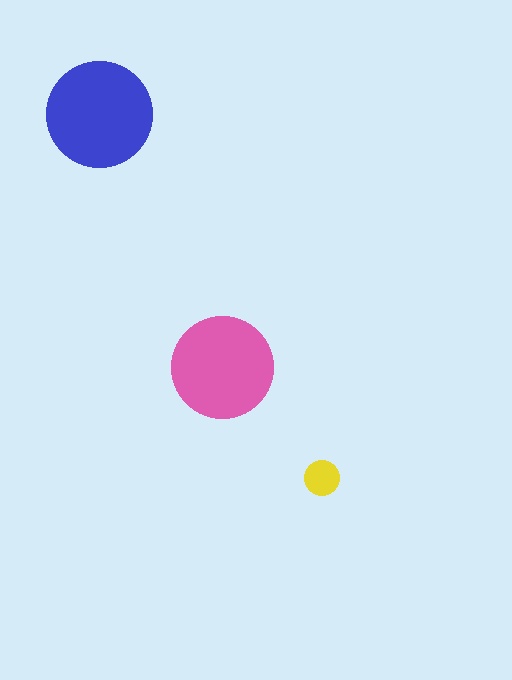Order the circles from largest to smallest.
the blue one, the pink one, the yellow one.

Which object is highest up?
The blue circle is topmost.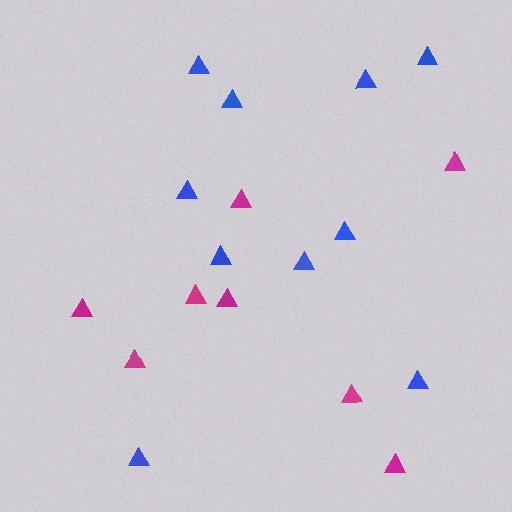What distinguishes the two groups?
There are 2 groups: one group of magenta triangles (8) and one group of blue triangles (10).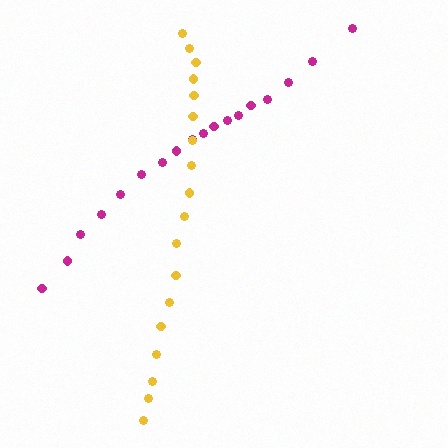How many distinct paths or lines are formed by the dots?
There are 2 distinct paths.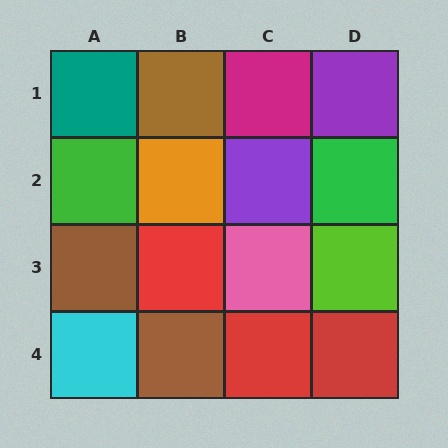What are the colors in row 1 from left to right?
Teal, brown, magenta, purple.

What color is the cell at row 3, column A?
Brown.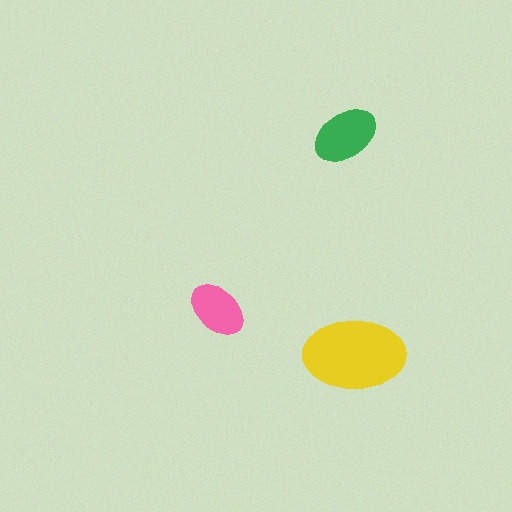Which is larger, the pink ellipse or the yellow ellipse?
The yellow one.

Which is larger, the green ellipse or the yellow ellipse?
The yellow one.